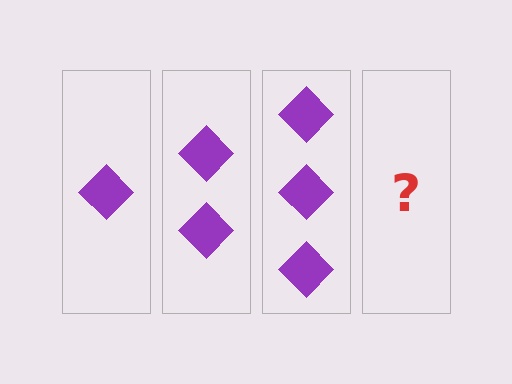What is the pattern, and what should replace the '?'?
The pattern is that each step adds one more diamond. The '?' should be 4 diamonds.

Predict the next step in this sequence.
The next step is 4 diamonds.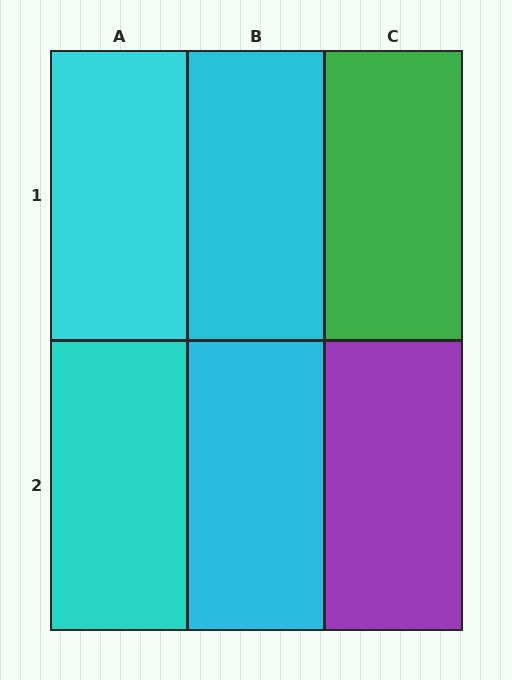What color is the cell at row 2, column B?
Cyan.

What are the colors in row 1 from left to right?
Cyan, cyan, green.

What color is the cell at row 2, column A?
Cyan.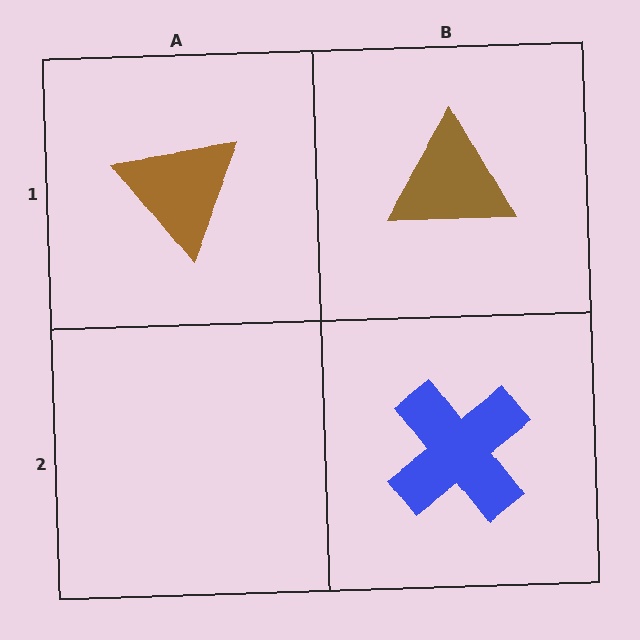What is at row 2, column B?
A blue cross.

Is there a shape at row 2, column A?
No, that cell is empty.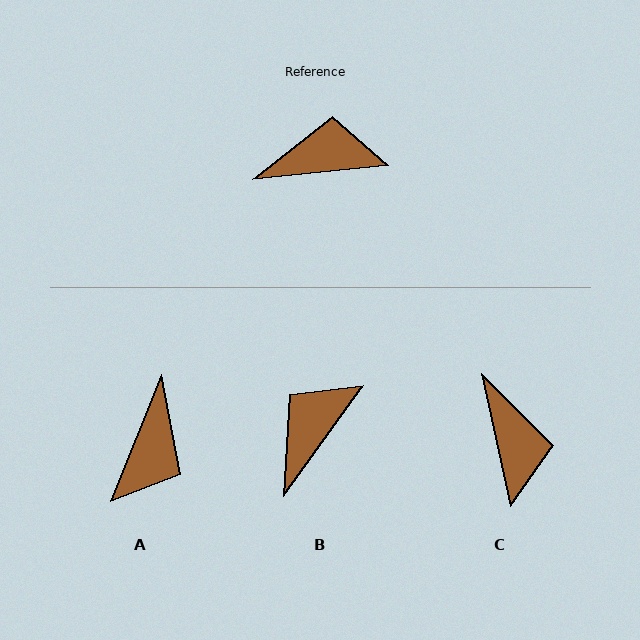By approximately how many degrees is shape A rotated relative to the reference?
Approximately 118 degrees clockwise.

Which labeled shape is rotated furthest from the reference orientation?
A, about 118 degrees away.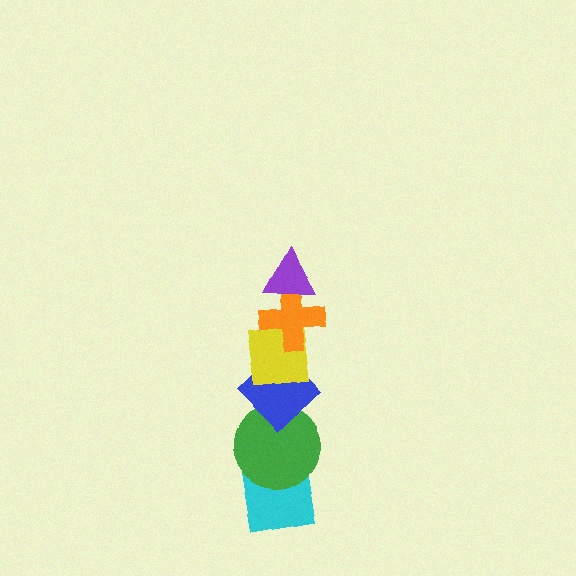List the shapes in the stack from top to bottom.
From top to bottom: the purple triangle, the orange cross, the yellow square, the blue diamond, the green circle, the cyan square.